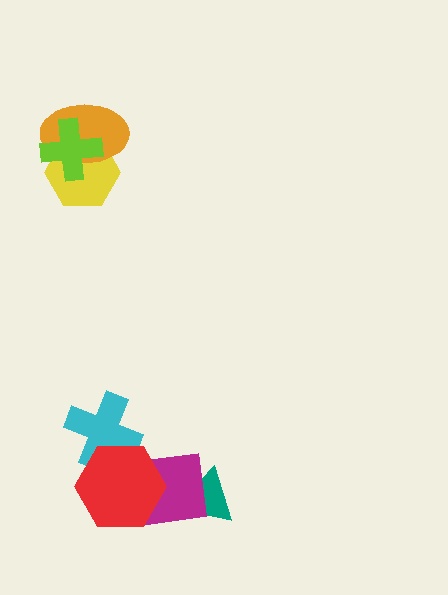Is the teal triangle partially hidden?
Yes, it is partially covered by another shape.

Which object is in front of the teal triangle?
The magenta square is in front of the teal triangle.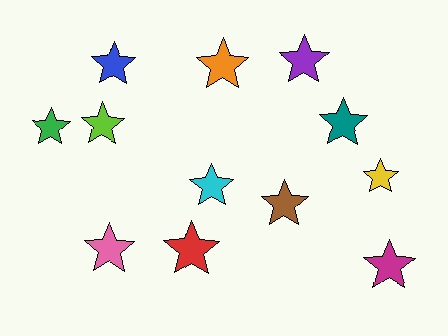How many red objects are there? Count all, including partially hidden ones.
There is 1 red object.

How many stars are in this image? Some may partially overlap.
There are 12 stars.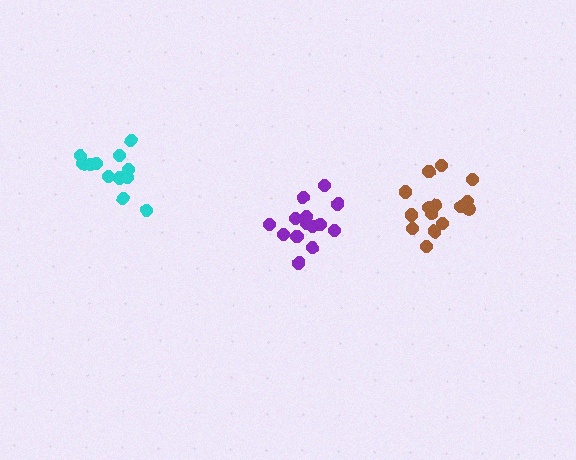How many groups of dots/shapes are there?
There are 3 groups.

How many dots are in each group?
Group 1: 14 dots, Group 2: 15 dots, Group 3: 12 dots (41 total).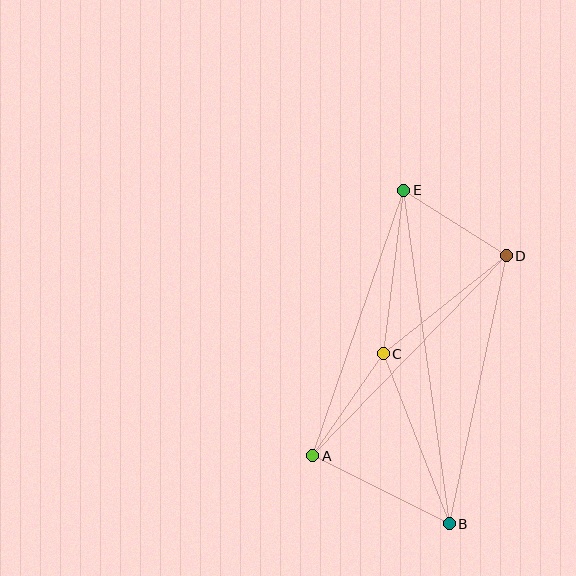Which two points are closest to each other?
Points D and E are closest to each other.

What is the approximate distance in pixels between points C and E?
The distance between C and E is approximately 165 pixels.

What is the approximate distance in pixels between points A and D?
The distance between A and D is approximately 278 pixels.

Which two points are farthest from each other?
Points B and E are farthest from each other.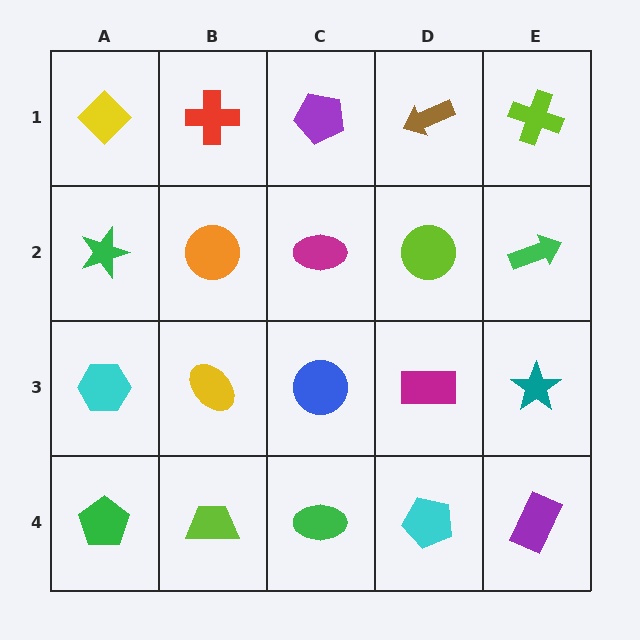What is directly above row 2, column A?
A yellow diamond.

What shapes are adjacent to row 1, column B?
An orange circle (row 2, column B), a yellow diamond (row 1, column A), a purple pentagon (row 1, column C).